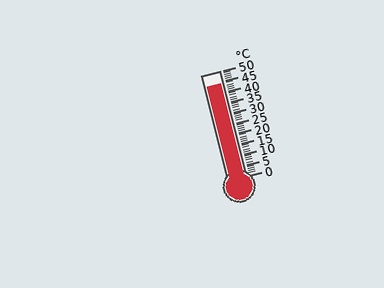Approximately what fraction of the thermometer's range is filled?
The thermometer is filled to approximately 90% of its range.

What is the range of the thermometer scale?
The thermometer scale ranges from 0°C to 50°C.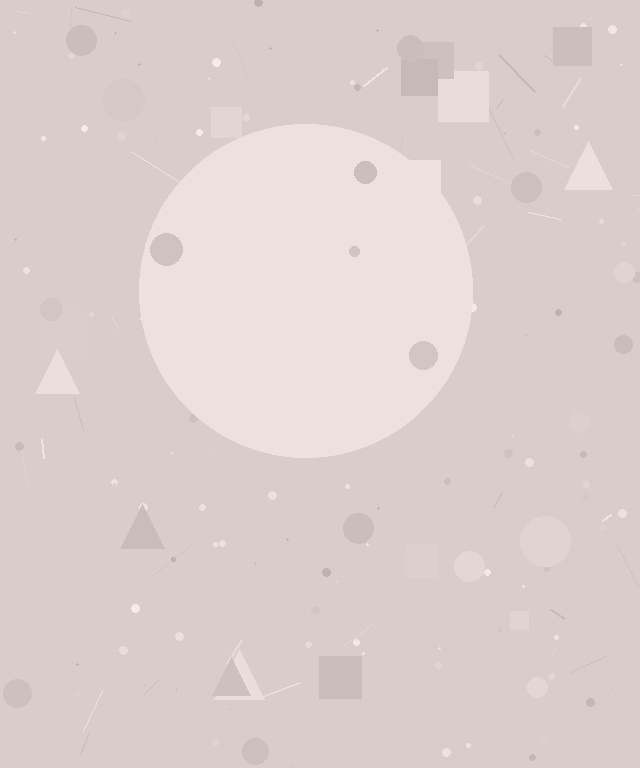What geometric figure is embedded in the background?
A circle is embedded in the background.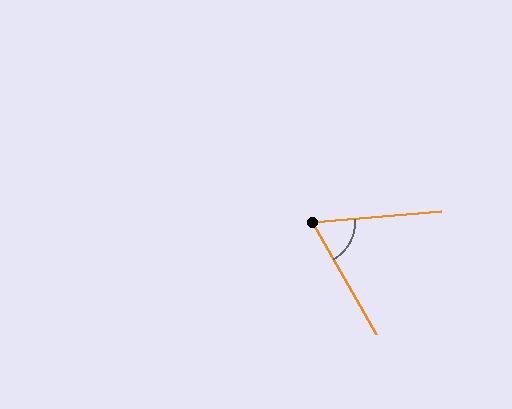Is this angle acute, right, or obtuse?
It is acute.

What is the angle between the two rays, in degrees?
Approximately 65 degrees.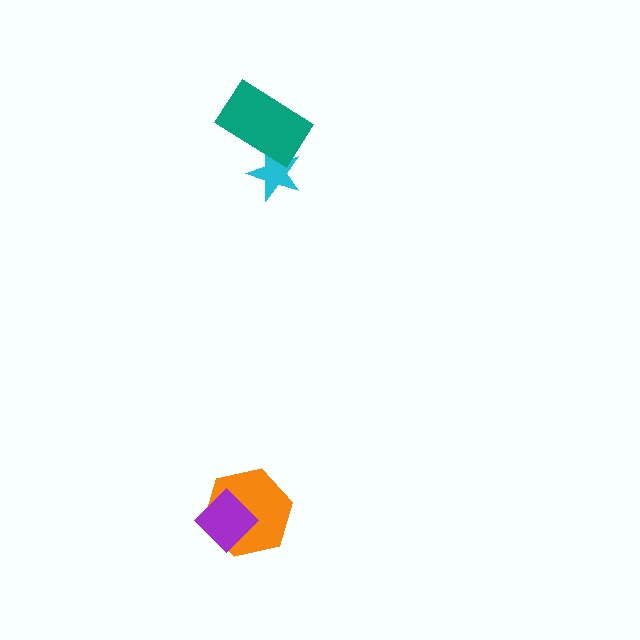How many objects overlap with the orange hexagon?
1 object overlaps with the orange hexagon.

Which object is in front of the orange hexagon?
The purple diamond is in front of the orange hexagon.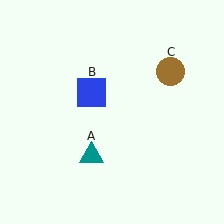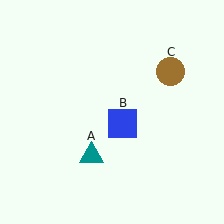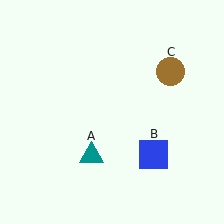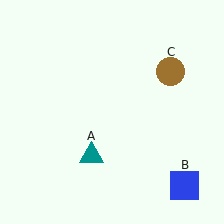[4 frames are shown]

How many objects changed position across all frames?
1 object changed position: blue square (object B).